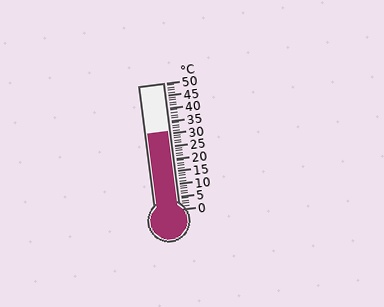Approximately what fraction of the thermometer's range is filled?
The thermometer is filled to approximately 60% of its range.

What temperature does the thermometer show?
The thermometer shows approximately 31°C.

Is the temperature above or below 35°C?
The temperature is below 35°C.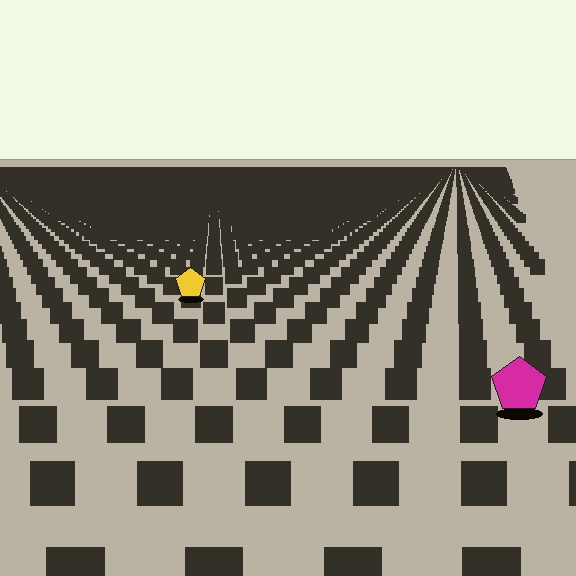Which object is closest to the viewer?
The magenta pentagon is closest. The texture marks near it are larger and more spread out.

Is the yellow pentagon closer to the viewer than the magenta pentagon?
No. The magenta pentagon is closer — you can tell from the texture gradient: the ground texture is coarser near it.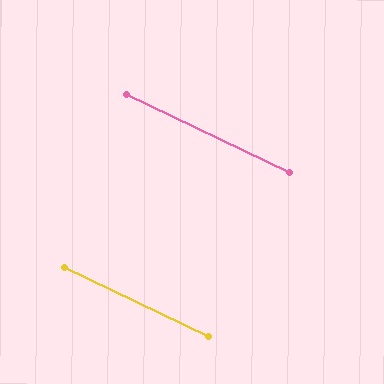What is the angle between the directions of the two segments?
Approximately 0 degrees.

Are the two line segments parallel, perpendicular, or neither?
Parallel — their directions differ by only 0.1°.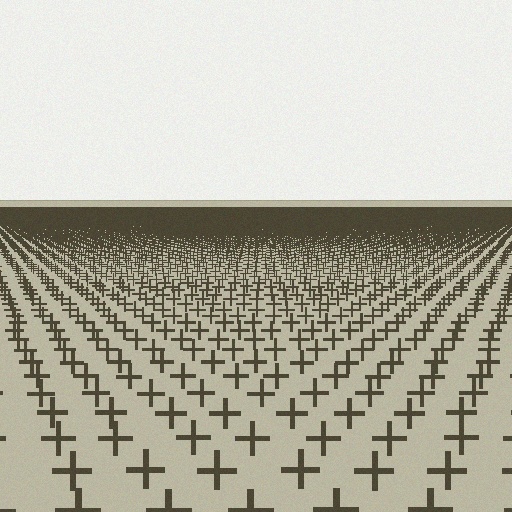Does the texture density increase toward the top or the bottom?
Density increases toward the top.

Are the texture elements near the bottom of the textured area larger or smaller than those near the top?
Larger. Near the bottom, elements are closer to the viewer and appear at a bigger on-screen size.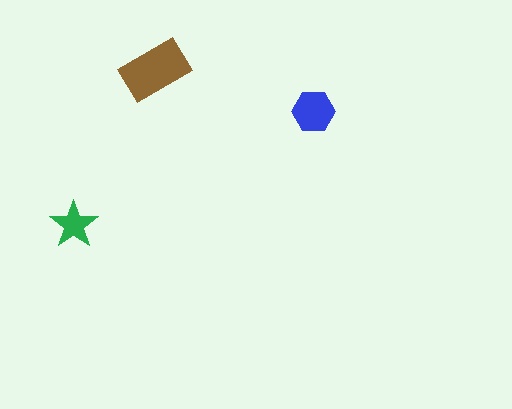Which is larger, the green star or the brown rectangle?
The brown rectangle.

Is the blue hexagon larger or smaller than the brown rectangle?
Smaller.